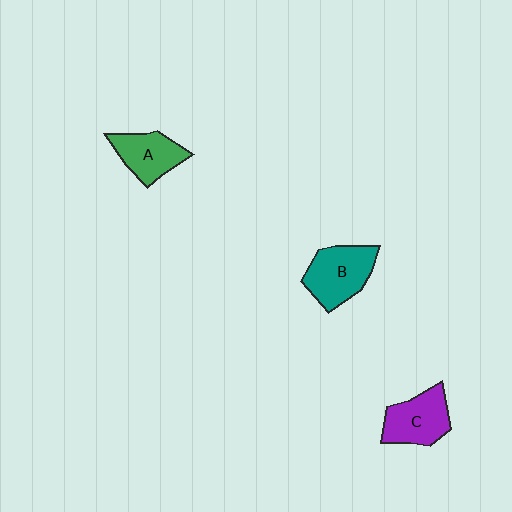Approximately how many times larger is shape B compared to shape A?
Approximately 1.3 times.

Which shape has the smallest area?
Shape A (green).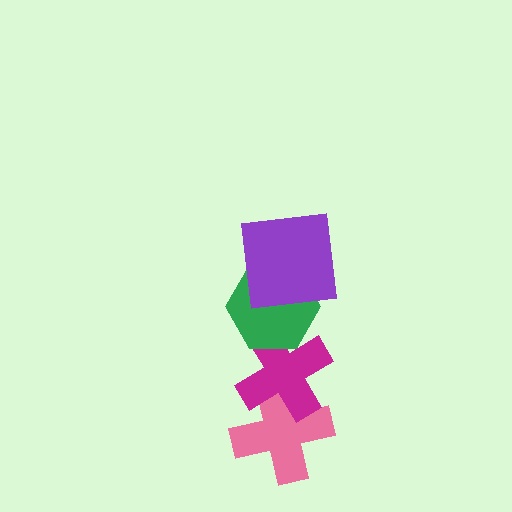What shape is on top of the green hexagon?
The purple square is on top of the green hexagon.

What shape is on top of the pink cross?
The magenta cross is on top of the pink cross.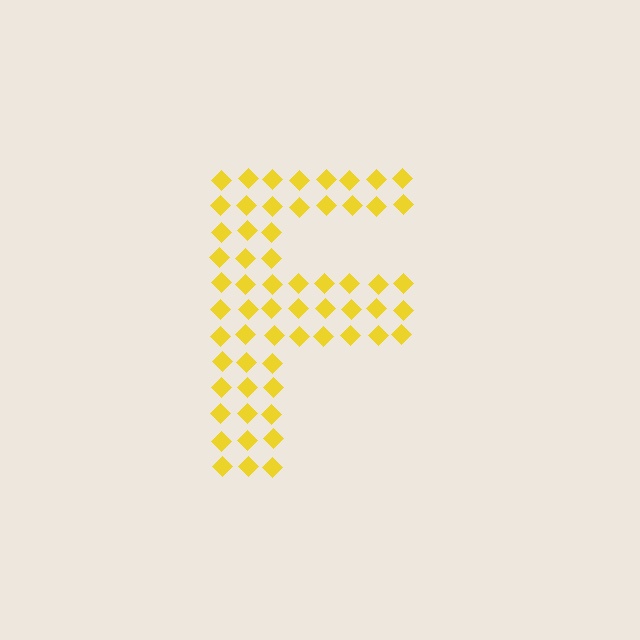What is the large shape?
The large shape is the letter F.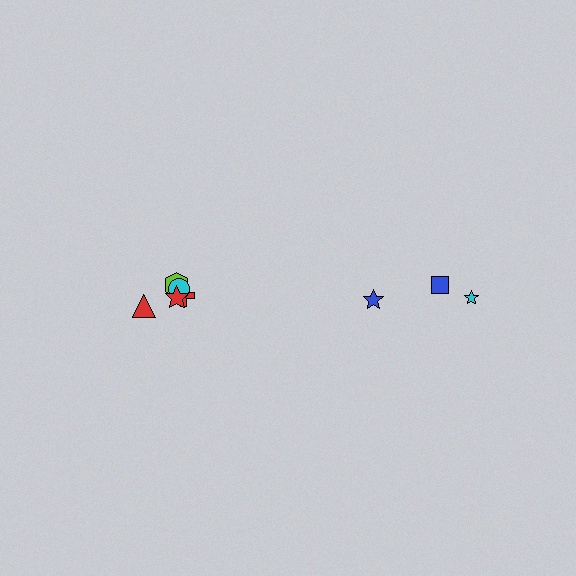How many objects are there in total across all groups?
There are 8 objects.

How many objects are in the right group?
There are 3 objects.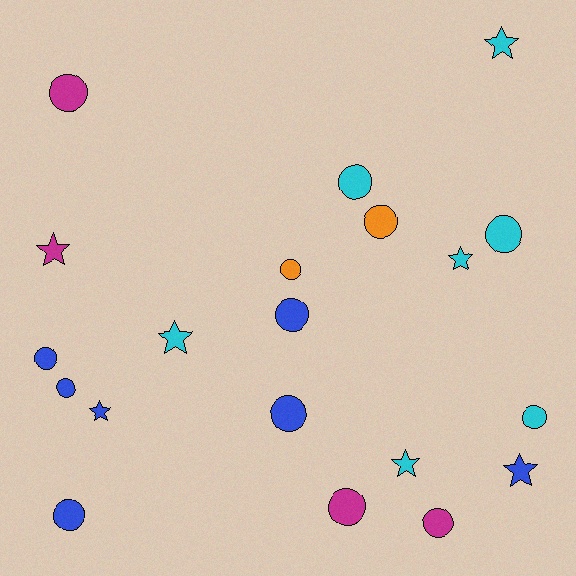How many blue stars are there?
There are 2 blue stars.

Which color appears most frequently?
Cyan, with 7 objects.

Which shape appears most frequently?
Circle, with 13 objects.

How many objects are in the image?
There are 20 objects.